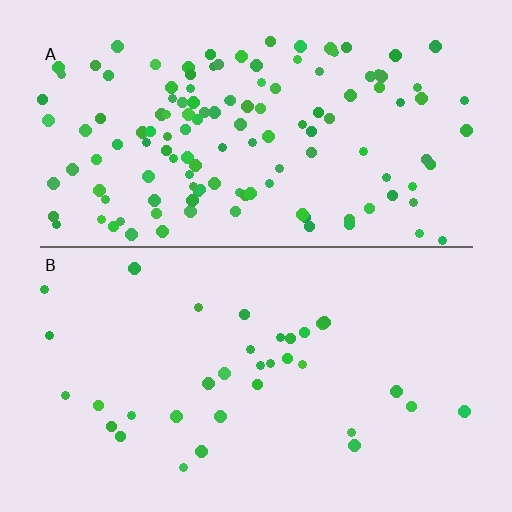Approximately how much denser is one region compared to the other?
Approximately 3.9× — region A over region B.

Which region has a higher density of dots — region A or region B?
A (the top).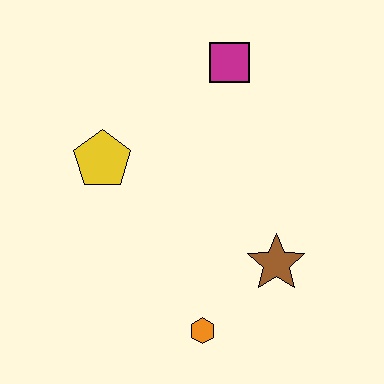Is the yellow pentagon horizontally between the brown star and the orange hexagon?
No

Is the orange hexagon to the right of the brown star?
No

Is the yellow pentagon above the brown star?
Yes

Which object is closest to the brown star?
The orange hexagon is closest to the brown star.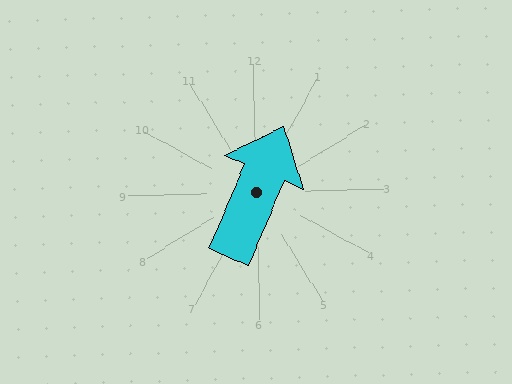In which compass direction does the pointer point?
Northeast.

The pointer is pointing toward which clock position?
Roughly 1 o'clock.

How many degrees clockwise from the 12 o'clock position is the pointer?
Approximately 24 degrees.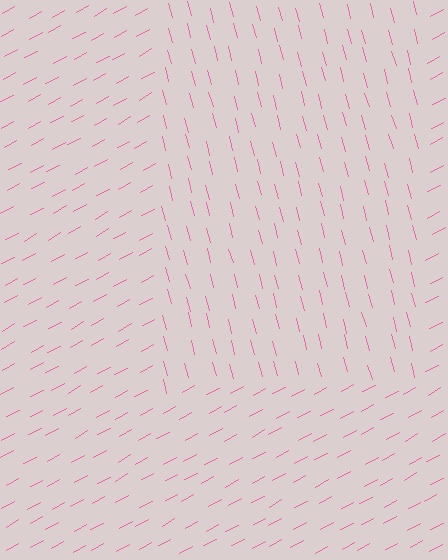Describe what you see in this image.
The image is filled with small pink line segments. A rectangle region in the image has lines oriented differently from the surrounding lines, creating a visible texture boundary.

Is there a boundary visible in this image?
Yes, there is a texture boundary formed by a change in line orientation.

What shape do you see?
I see a rectangle.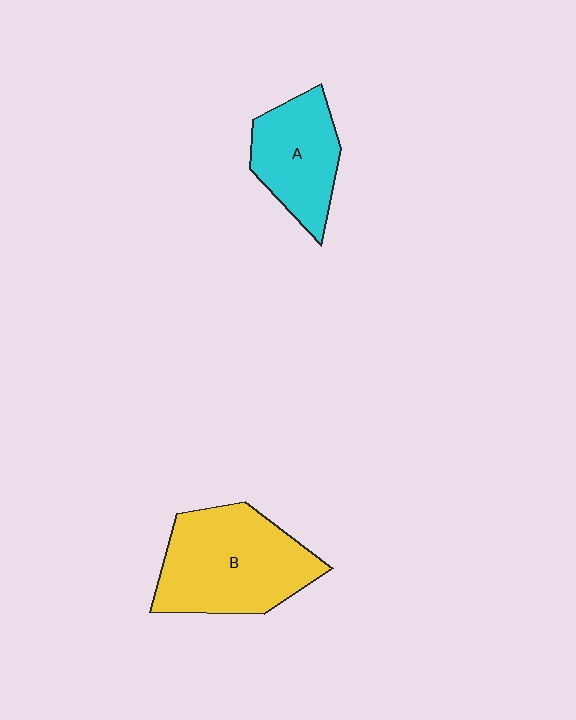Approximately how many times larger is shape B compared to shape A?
Approximately 1.5 times.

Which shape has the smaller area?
Shape A (cyan).